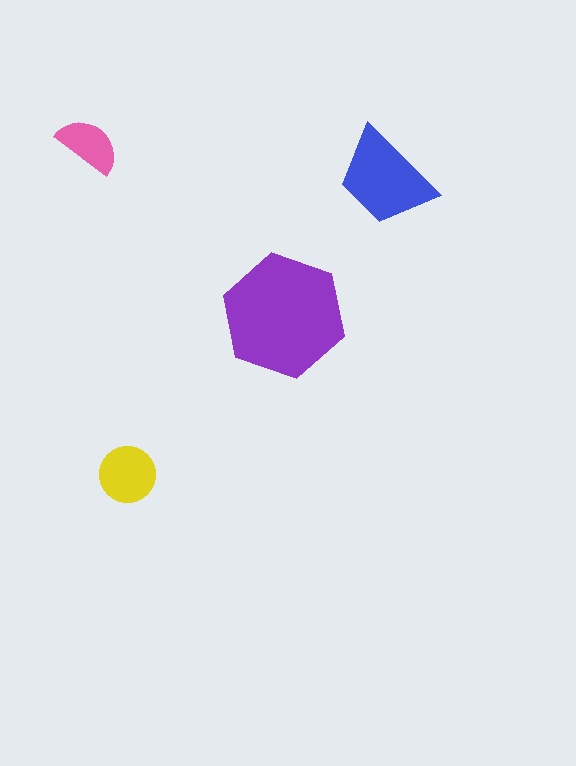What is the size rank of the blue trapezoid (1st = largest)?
2nd.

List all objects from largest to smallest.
The purple hexagon, the blue trapezoid, the yellow circle, the pink semicircle.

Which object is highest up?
The pink semicircle is topmost.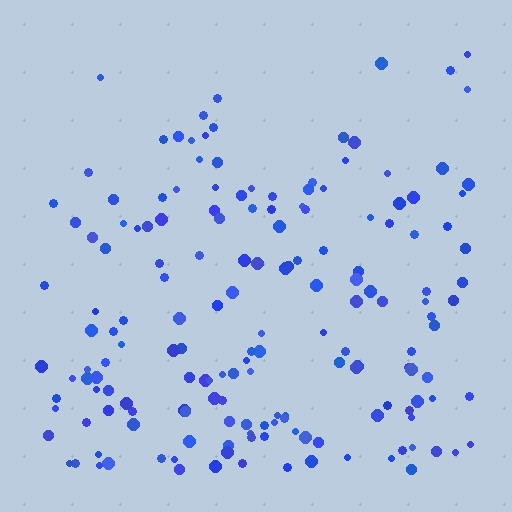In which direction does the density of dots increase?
From top to bottom, with the bottom side densest.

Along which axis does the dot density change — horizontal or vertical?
Vertical.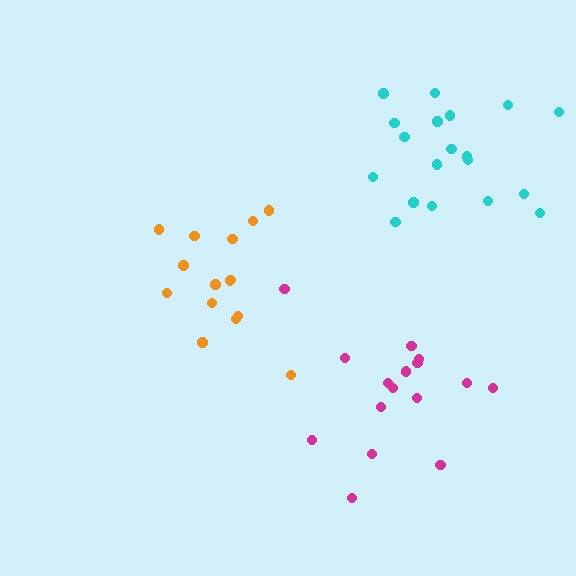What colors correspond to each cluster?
The clusters are colored: cyan, orange, magenta.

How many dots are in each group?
Group 1: 19 dots, Group 2: 15 dots, Group 3: 16 dots (50 total).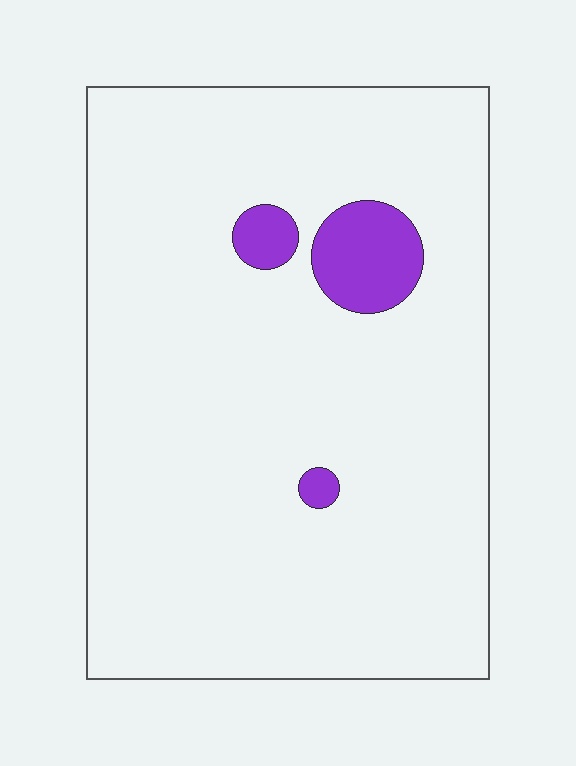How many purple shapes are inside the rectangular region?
3.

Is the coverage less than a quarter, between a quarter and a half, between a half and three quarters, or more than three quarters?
Less than a quarter.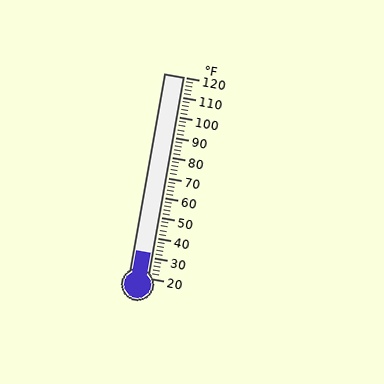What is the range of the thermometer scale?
The thermometer scale ranges from 20°F to 120°F.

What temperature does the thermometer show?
The thermometer shows approximately 32°F.